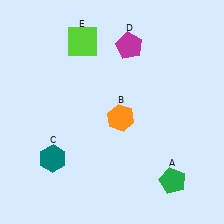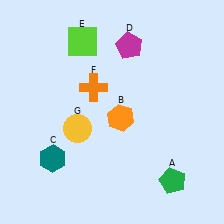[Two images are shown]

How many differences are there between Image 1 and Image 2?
There are 2 differences between the two images.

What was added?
An orange cross (F), a yellow circle (G) were added in Image 2.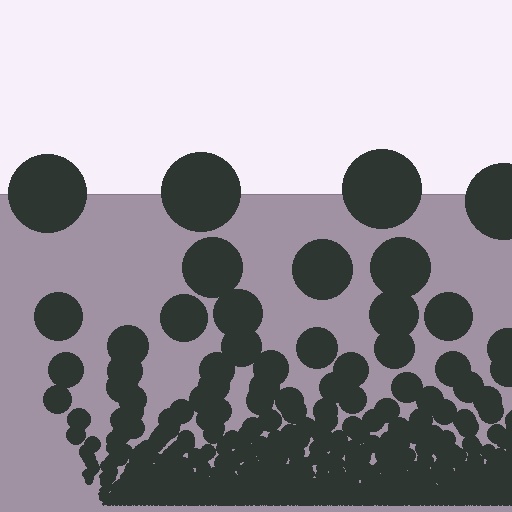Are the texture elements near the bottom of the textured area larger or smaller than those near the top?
Smaller. The gradient is inverted — elements near the bottom are smaller and denser.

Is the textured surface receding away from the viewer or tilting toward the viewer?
The surface appears to tilt toward the viewer. Texture elements get larger and sparser toward the top.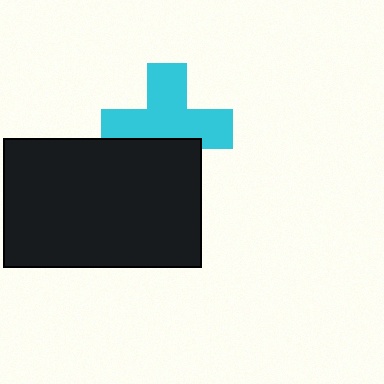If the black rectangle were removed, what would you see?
You would see the complete cyan cross.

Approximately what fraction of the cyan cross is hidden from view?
Roughly 33% of the cyan cross is hidden behind the black rectangle.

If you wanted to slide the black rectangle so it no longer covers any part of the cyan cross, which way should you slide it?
Slide it down — that is the most direct way to separate the two shapes.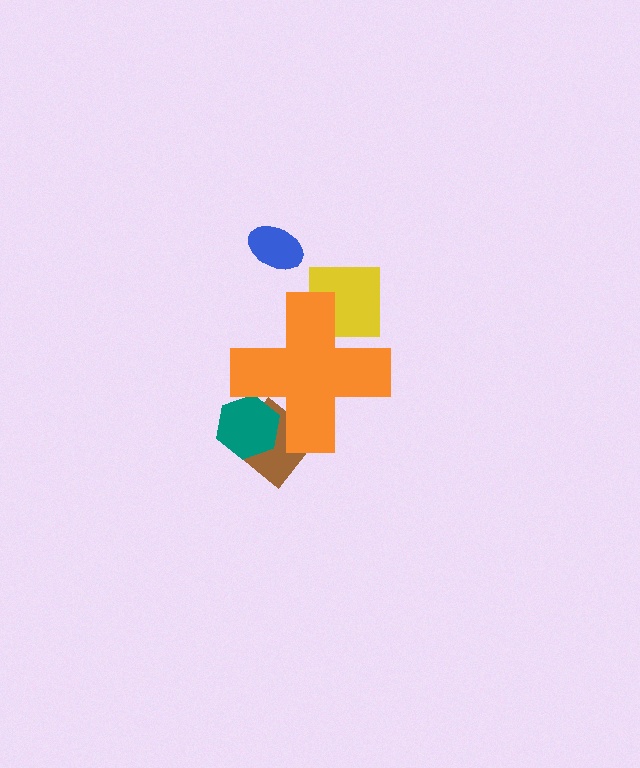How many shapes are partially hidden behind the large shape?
3 shapes are partially hidden.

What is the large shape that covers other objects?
An orange cross.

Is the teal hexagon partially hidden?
Yes, the teal hexagon is partially hidden behind the orange cross.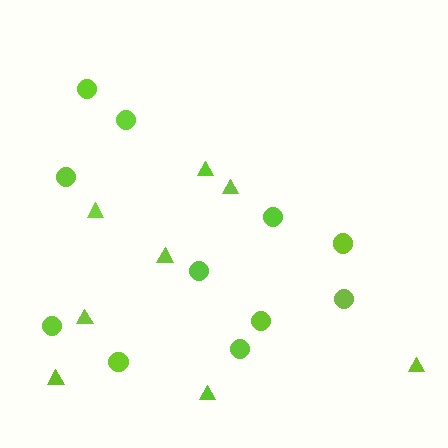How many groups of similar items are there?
There are 2 groups: one group of circles (11) and one group of triangles (8).